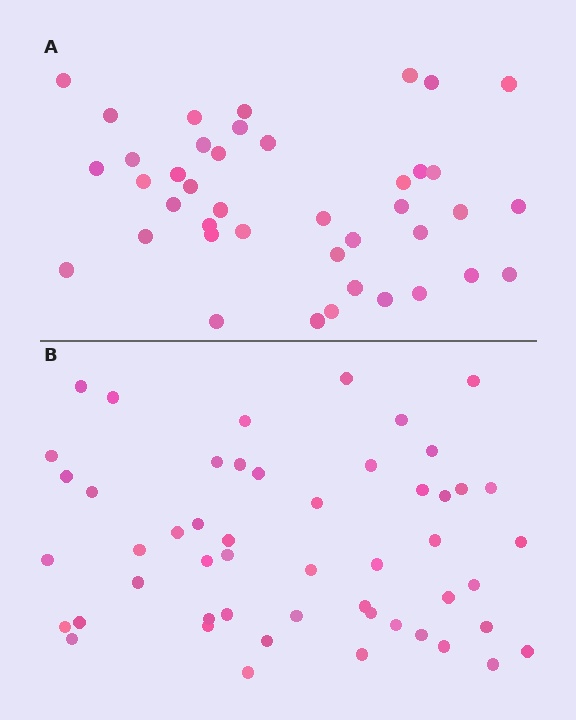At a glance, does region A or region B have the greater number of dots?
Region B (the bottom region) has more dots.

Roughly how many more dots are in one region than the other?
Region B has roughly 10 or so more dots than region A.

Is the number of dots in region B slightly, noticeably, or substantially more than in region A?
Region B has only slightly more — the two regions are fairly close. The ratio is roughly 1.2 to 1.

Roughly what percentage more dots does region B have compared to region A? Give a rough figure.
About 25% more.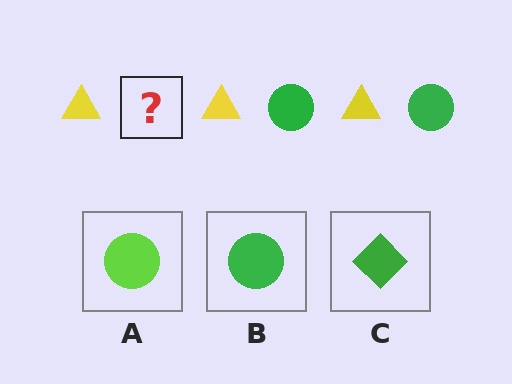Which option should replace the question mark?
Option B.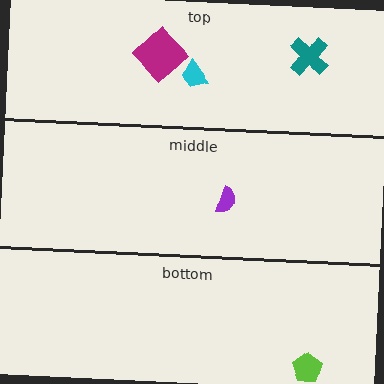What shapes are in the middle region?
The purple semicircle.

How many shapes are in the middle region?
1.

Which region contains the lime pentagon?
The bottom region.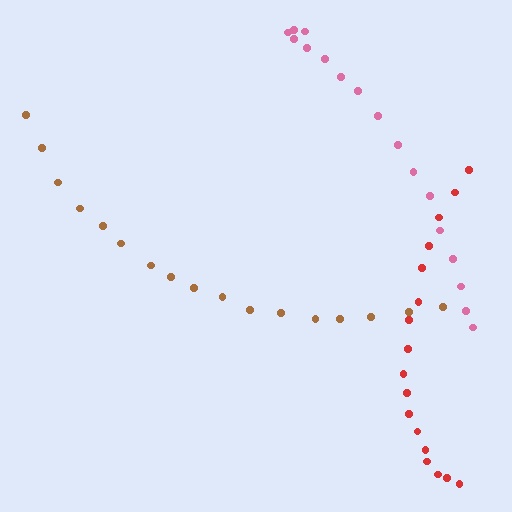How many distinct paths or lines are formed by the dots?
There are 3 distinct paths.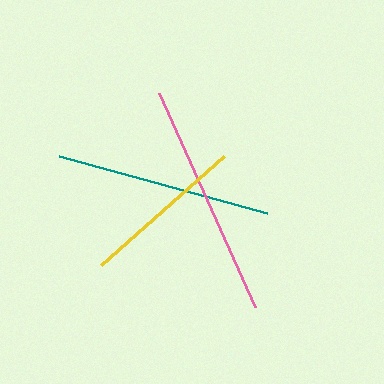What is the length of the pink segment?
The pink segment is approximately 235 pixels long.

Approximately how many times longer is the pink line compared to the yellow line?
The pink line is approximately 1.4 times the length of the yellow line.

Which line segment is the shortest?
The yellow line is the shortest at approximately 165 pixels.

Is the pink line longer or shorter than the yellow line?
The pink line is longer than the yellow line.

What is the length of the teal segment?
The teal segment is approximately 216 pixels long.